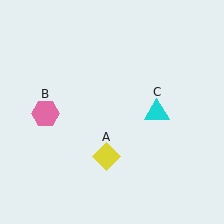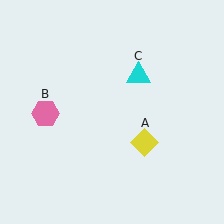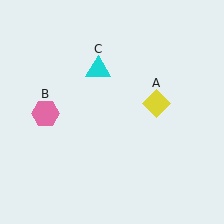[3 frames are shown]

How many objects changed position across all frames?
2 objects changed position: yellow diamond (object A), cyan triangle (object C).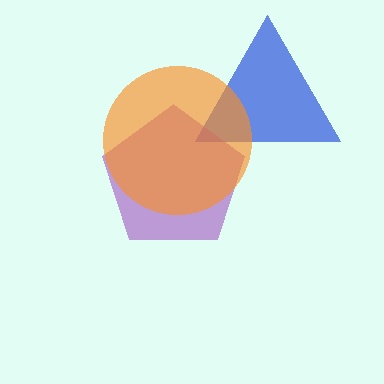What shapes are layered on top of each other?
The layered shapes are: a blue triangle, a purple pentagon, an orange circle.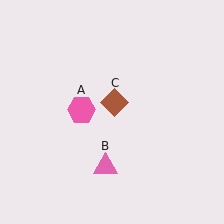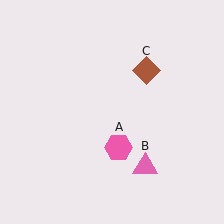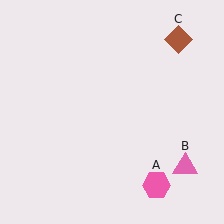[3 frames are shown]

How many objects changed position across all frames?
3 objects changed position: pink hexagon (object A), pink triangle (object B), brown diamond (object C).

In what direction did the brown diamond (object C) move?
The brown diamond (object C) moved up and to the right.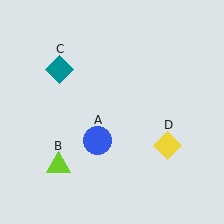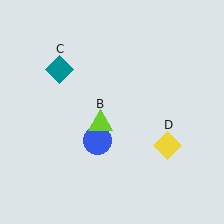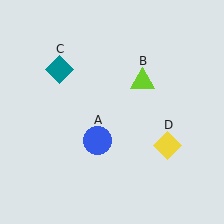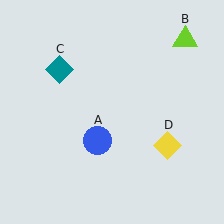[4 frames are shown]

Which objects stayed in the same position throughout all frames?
Blue circle (object A) and teal diamond (object C) and yellow diamond (object D) remained stationary.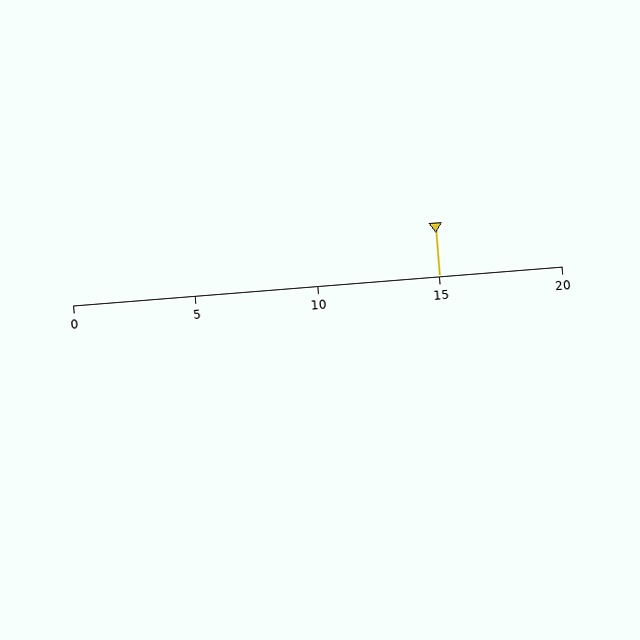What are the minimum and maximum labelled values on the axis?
The axis runs from 0 to 20.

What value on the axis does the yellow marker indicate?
The marker indicates approximately 15.